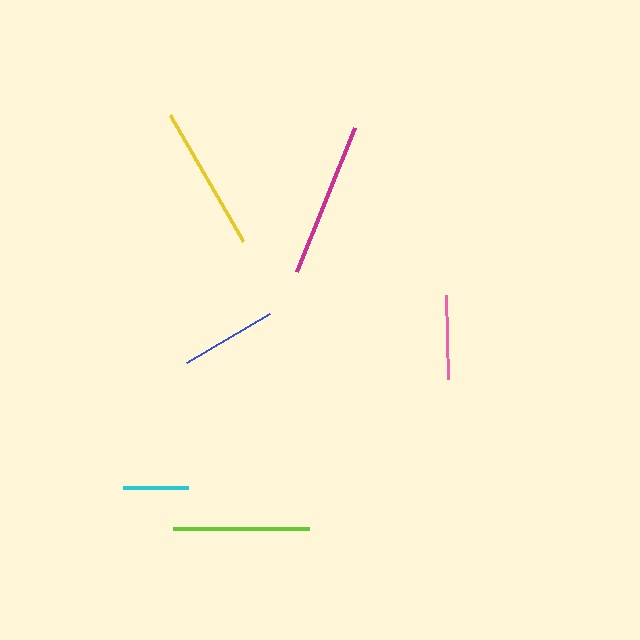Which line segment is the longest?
The magenta line is the longest at approximately 156 pixels.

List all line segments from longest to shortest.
From longest to shortest: magenta, yellow, lime, blue, pink, cyan.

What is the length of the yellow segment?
The yellow segment is approximately 146 pixels long.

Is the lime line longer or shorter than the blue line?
The lime line is longer than the blue line.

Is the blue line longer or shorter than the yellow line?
The yellow line is longer than the blue line.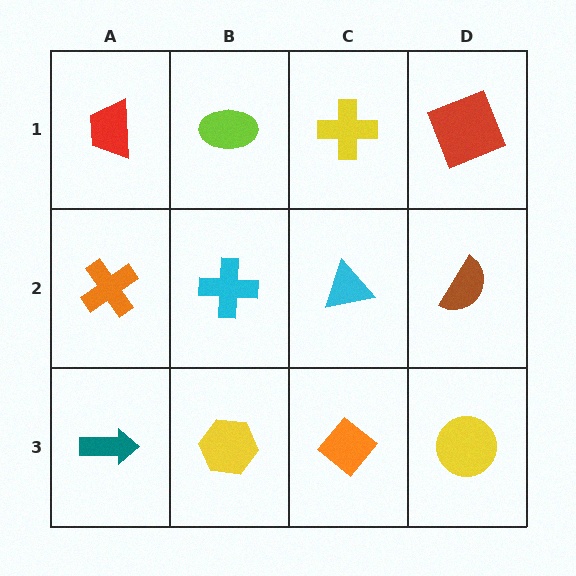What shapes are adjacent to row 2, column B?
A lime ellipse (row 1, column B), a yellow hexagon (row 3, column B), an orange cross (row 2, column A), a cyan triangle (row 2, column C).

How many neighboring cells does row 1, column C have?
3.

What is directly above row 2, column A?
A red trapezoid.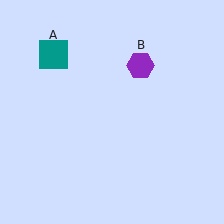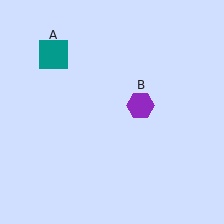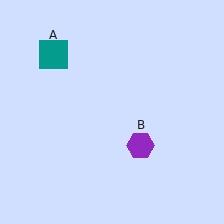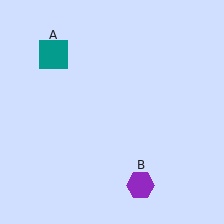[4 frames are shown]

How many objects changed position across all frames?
1 object changed position: purple hexagon (object B).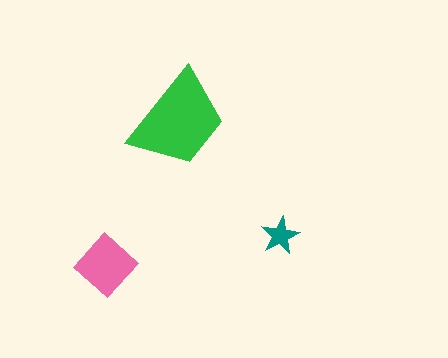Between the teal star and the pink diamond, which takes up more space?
The pink diamond.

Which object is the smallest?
The teal star.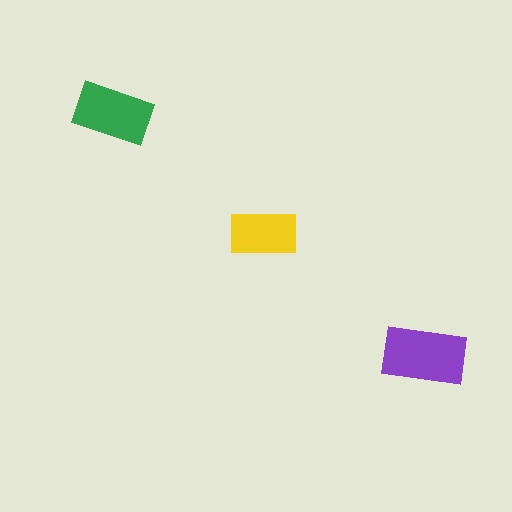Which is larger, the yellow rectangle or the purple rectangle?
The purple one.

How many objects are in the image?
There are 3 objects in the image.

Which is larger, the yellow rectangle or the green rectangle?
The green one.